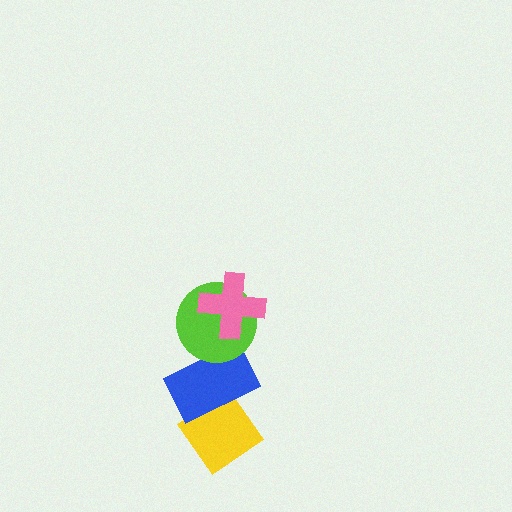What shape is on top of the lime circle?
The pink cross is on top of the lime circle.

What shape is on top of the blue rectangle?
The lime circle is on top of the blue rectangle.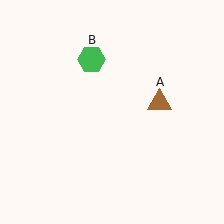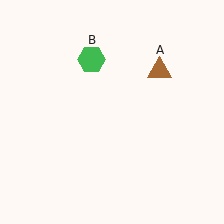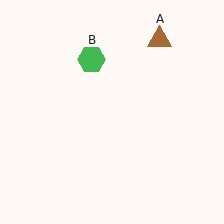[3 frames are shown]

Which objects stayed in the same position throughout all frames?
Green hexagon (object B) remained stationary.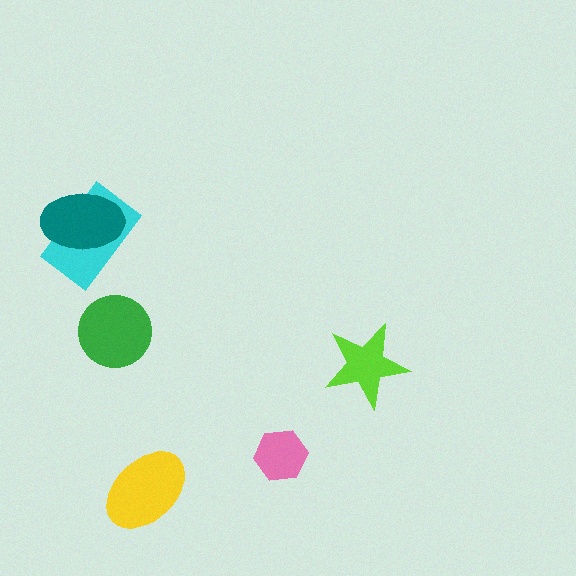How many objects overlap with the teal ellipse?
1 object overlaps with the teal ellipse.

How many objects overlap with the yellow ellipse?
0 objects overlap with the yellow ellipse.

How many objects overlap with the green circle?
0 objects overlap with the green circle.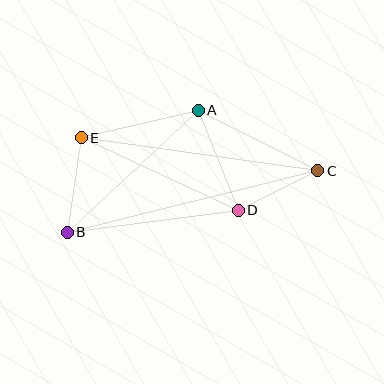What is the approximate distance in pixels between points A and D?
The distance between A and D is approximately 108 pixels.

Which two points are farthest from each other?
Points B and C are farthest from each other.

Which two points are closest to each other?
Points C and D are closest to each other.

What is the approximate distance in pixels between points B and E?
The distance between B and E is approximately 96 pixels.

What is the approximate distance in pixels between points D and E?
The distance between D and E is approximately 173 pixels.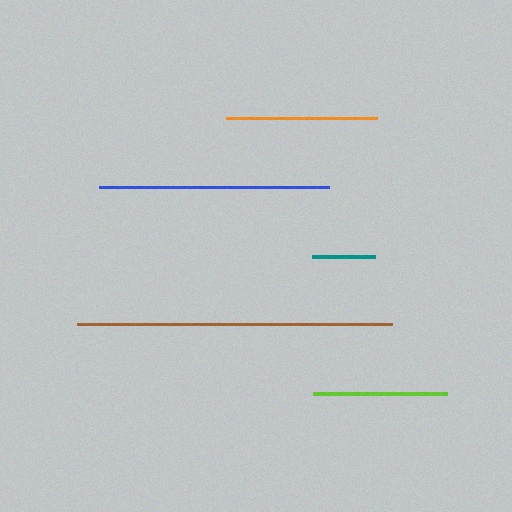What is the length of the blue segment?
The blue segment is approximately 229 pixels long.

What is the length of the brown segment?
The brown segment is approximately 316 pixels long.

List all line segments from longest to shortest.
From longest to shortest: brown, blue, orange, lime, teal.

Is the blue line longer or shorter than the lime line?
The blue line is longer than the lime line.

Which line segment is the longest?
The brown line is the longest at approximately 316 pixels.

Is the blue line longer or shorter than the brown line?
The brown line is longer than the blue line.